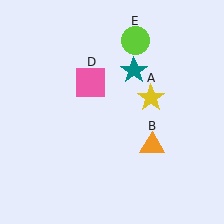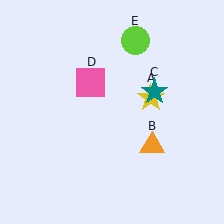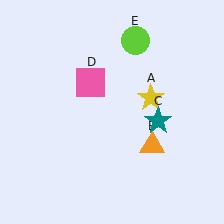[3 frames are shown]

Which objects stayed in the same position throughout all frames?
Yellow star (object A) and orange triangle (object B) and pink square (object D) and lime circle (object E) remained stationary.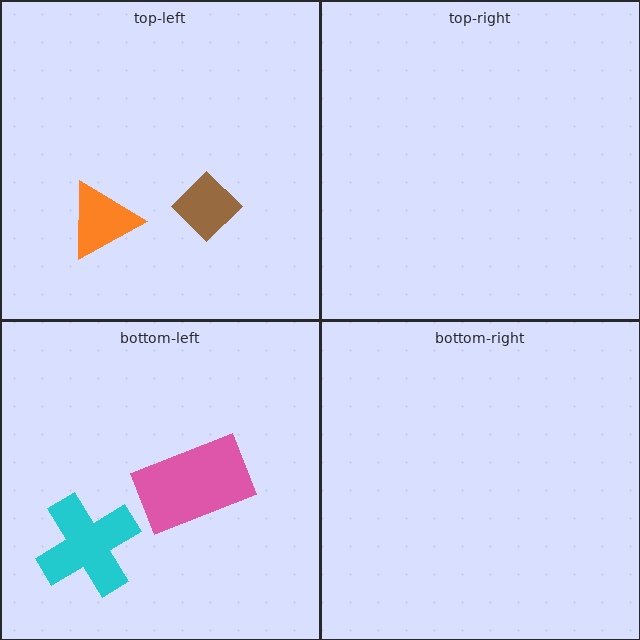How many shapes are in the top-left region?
2.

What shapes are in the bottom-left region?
The pink rectangle, the cyan cross.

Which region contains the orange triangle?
The top-left region.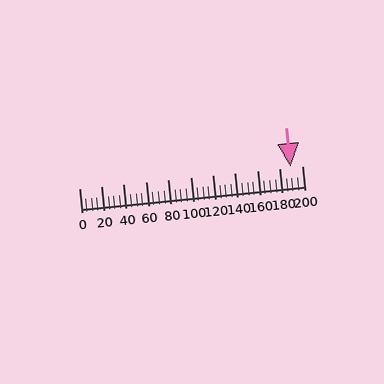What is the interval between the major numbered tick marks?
The major tick marks are spaced 20 units apart.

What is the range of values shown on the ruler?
The ruler shows values from 0 to 200.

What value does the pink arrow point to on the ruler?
The pink arrow points to approximately 190.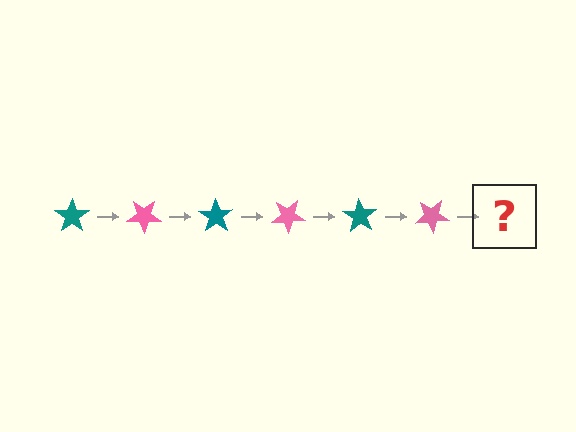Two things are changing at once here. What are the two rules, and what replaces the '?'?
The two rules are that it rotates 35 degrees each step and the color cycles through teal and pink. The '?' should be a teal star, rotated 210 degrees from the start.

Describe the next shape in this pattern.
It should be a teal star, rotated 210 degrees from the start.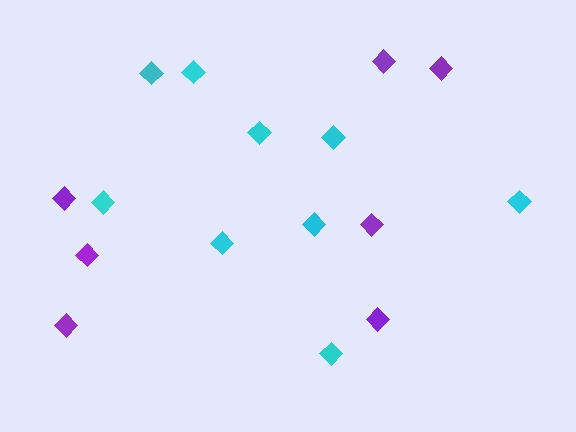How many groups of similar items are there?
There are 2 groups: one group of cyan diamonds (9) and one group of purple diamonds (7).